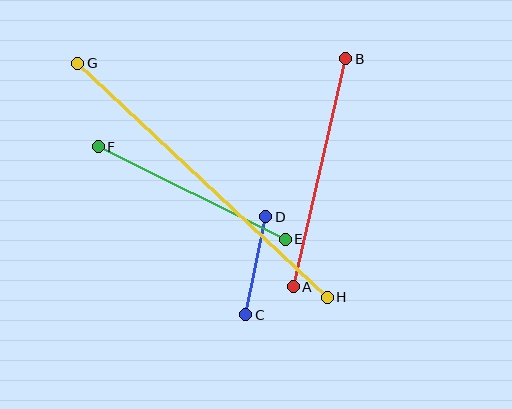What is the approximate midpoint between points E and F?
The midpoint is at approximately (192, 193) pixels.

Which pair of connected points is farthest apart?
Points G and H are farthest apart.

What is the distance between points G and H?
The distance is approximately 342 pixels.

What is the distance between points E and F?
The distance is approximately 208 pixels.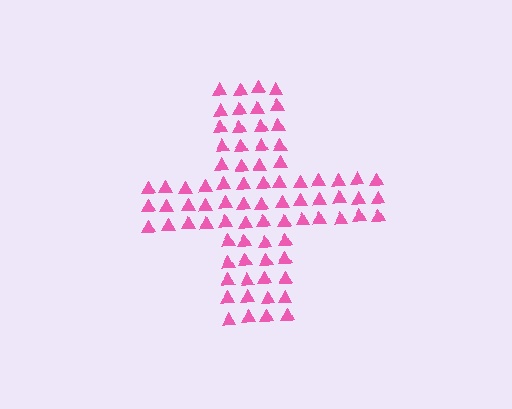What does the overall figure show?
The overall figure shows a cross.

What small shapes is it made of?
It is made of small triangles.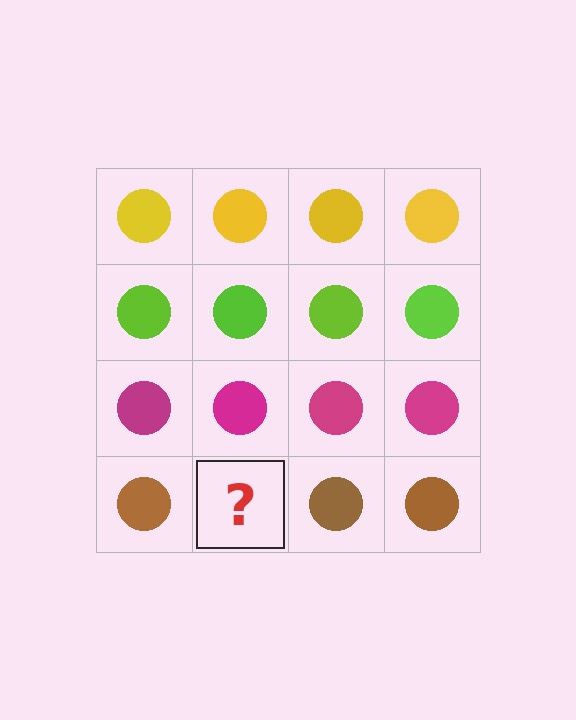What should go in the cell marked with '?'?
The missing cell should contain a brown circle.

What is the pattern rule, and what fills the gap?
The rule is that each row has a consistent color. The gap should be filled with a brown circle.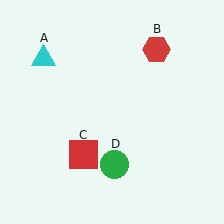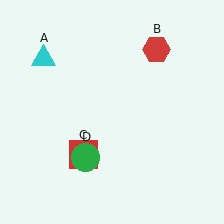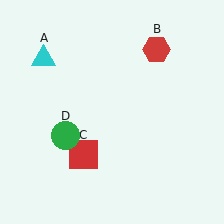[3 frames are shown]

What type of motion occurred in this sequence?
The green circle (object D) rotated clockwise around the center of the scene.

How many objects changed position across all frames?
1 object changed position: green circle (object D).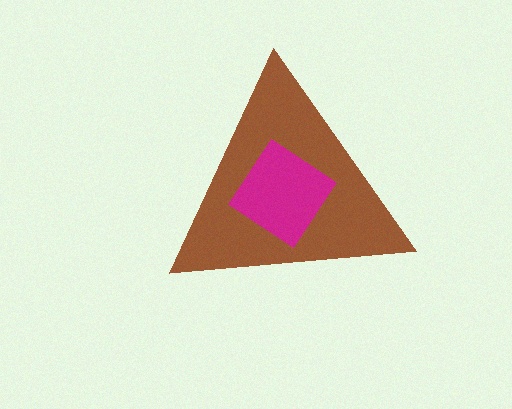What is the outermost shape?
The brown triangle.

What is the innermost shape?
The magenta diamond.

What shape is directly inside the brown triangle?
The magenta diamond.